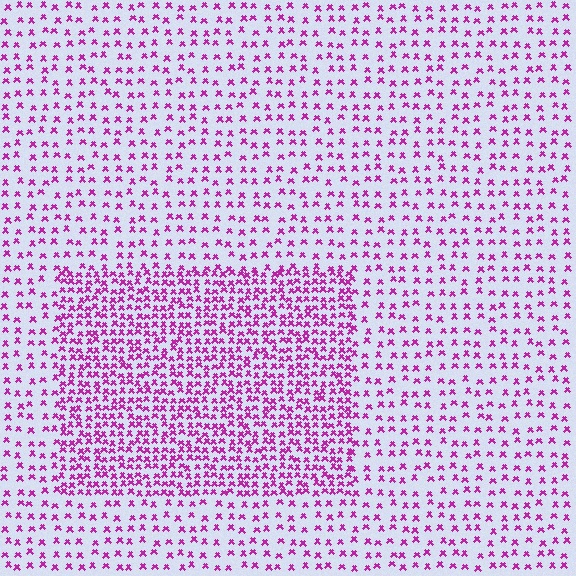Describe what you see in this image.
The image contains small magenta elements arranged at two different densities. A rectangle-shaped region is visible where the elements are more densely packed than the surrounding area.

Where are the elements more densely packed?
The elements are more densely packed inside the rectangle boundary.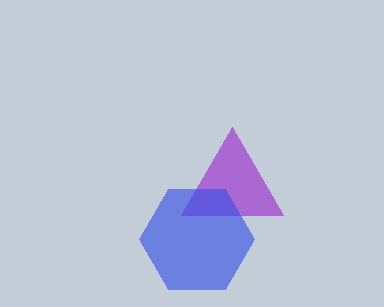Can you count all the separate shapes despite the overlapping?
Yes, there are 2 separate shapes.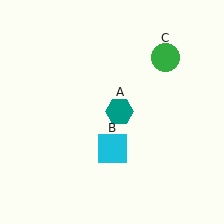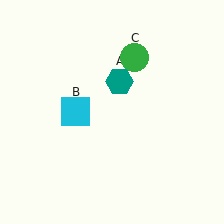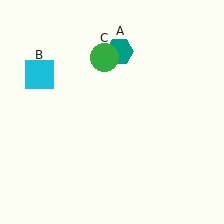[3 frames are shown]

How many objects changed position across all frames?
3 objects changed position: teal hexagon (object A), cyan square (object B), green circle (object C).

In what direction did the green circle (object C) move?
The green circle (object C) moved left.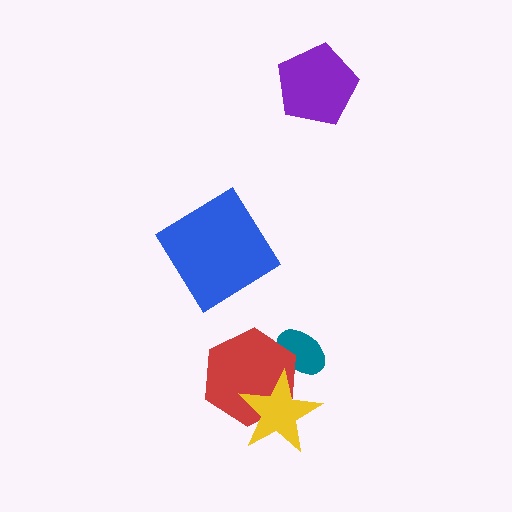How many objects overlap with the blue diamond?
0 objects overlap with the blue diamond.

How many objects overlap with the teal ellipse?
2 objects overlap with the teal ellipse.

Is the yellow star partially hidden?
No, no other shape covers it.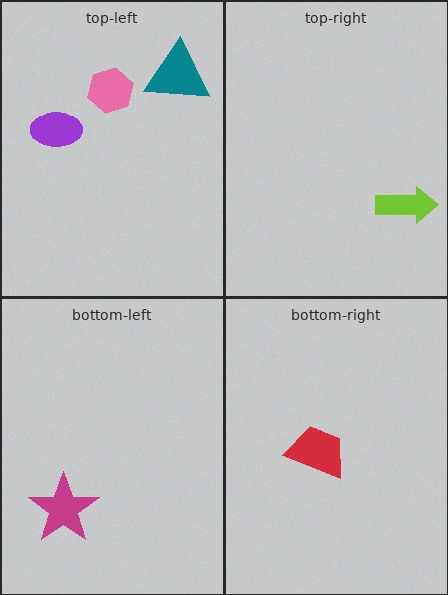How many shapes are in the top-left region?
3.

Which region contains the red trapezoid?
The bottom-right region.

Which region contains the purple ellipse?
The top-left region.